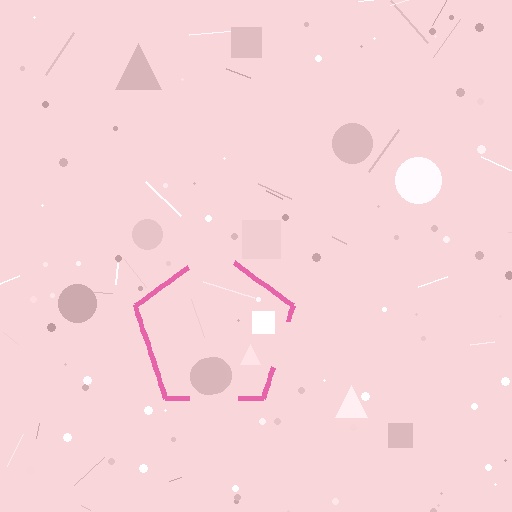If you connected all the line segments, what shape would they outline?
They would outline a pentagon.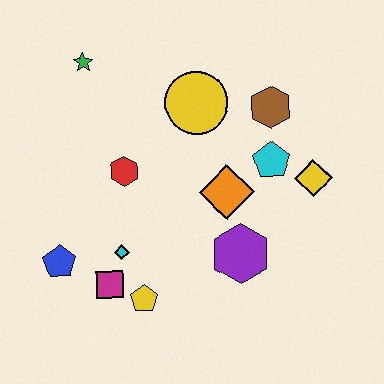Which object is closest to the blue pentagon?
The magenta square is closest to the blue pentagon.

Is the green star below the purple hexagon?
No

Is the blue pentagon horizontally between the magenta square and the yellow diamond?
No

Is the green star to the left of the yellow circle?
Yes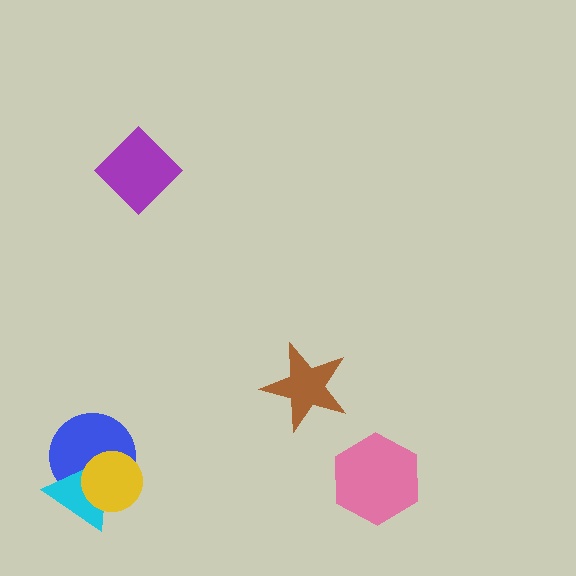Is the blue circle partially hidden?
Yes, it is partially covered by another shape.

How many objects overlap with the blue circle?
2 objects overlap with the blue circle.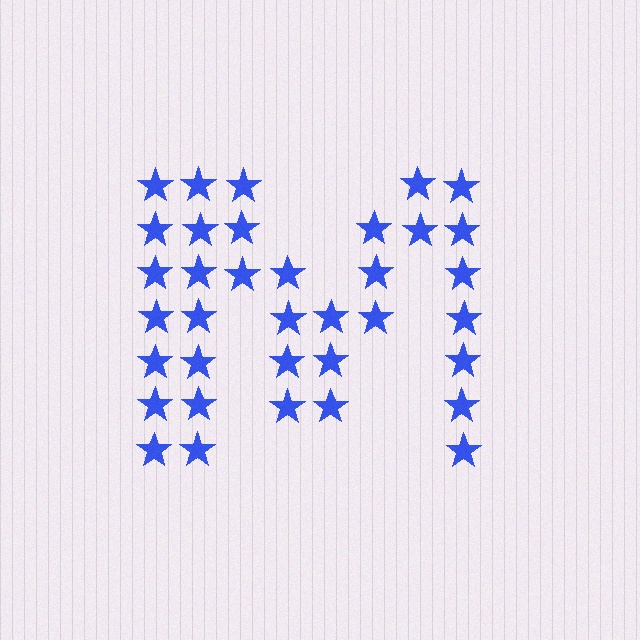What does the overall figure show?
The overall figure shows the letter M.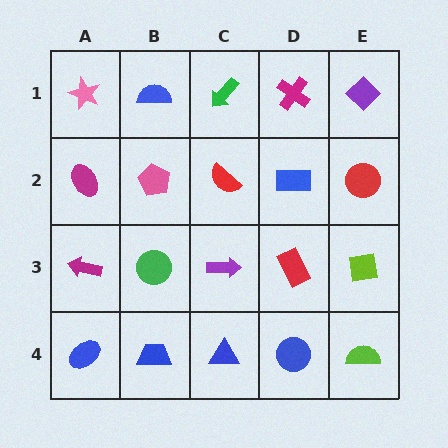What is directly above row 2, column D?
A magenta cross.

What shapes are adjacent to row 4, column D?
A red rectangle (row 3, column D), a blue triangle (row 4, column C), a lime semicircle (row 4, column E).